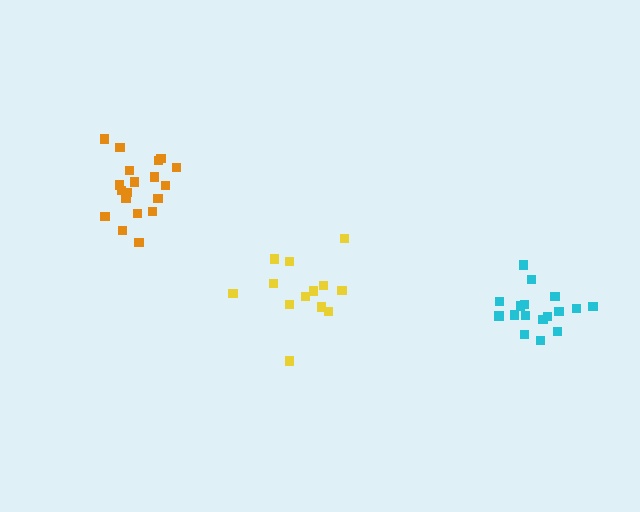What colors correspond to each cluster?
The clusters are colored: orange, yellow, cyan.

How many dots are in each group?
Group 1: 19 dots, Group 2: 13 dots, Group 3: 17 dots (49 total).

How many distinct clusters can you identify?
There are 3 distinct clusters.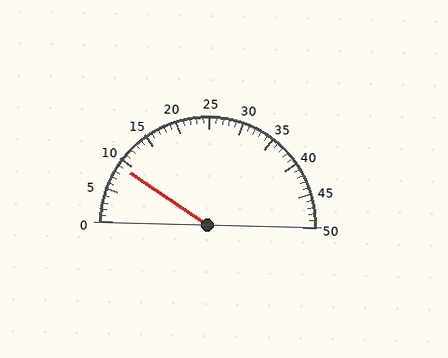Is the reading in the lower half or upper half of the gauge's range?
The reading is in the lower half of the range (0 to 50).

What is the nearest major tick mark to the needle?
The nearest major tick mark is 10.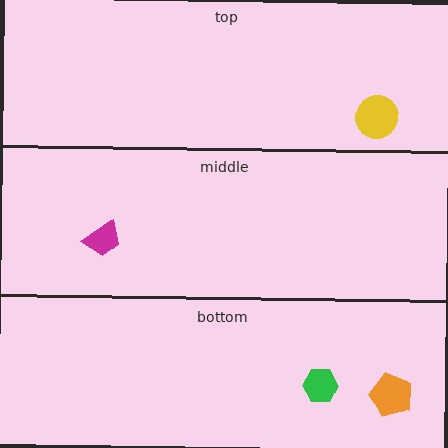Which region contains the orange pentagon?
The bottom region.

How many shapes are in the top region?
1.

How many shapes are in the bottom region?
2.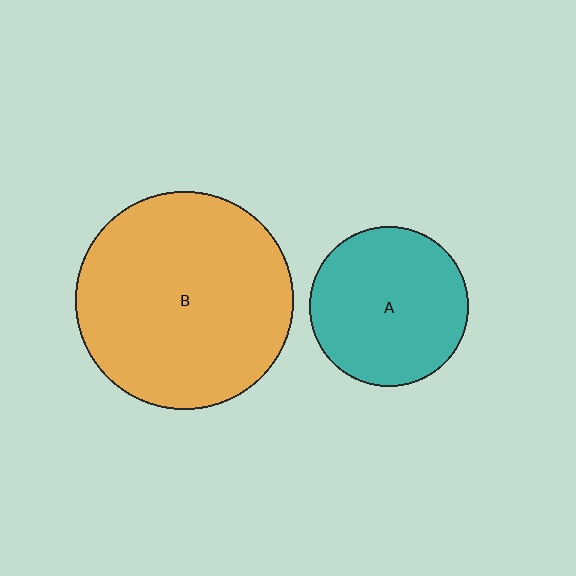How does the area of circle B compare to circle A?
Approximately 1.9 times.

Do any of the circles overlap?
No, none of the circles overlap.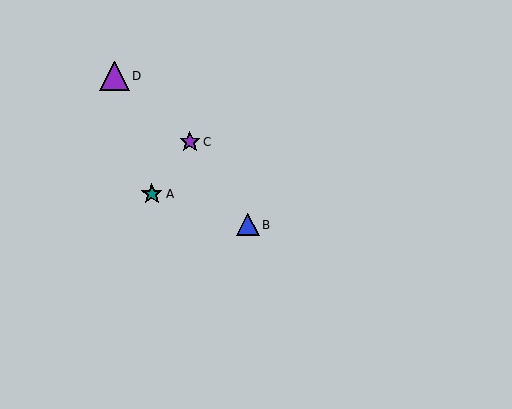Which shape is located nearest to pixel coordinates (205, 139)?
The purple star (labeled C) at (190, 142) is nearest to that location.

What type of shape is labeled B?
Shape B is a blue triangle.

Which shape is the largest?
The purple triangle (labeled D) is the largest.